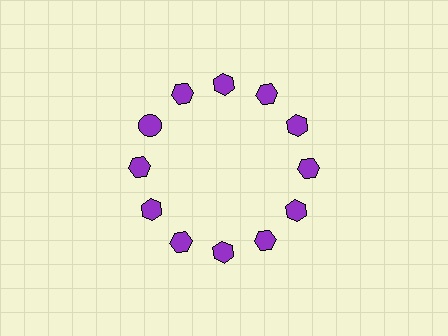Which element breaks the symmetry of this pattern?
The purple circle at roughly the 10 o'clock position breaks the symmetry. All other shapes are purple hexagons.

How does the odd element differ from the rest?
It has a different shape: circle instead of hexagon.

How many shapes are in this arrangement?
There are 12 shapes arranged in a ring pattern.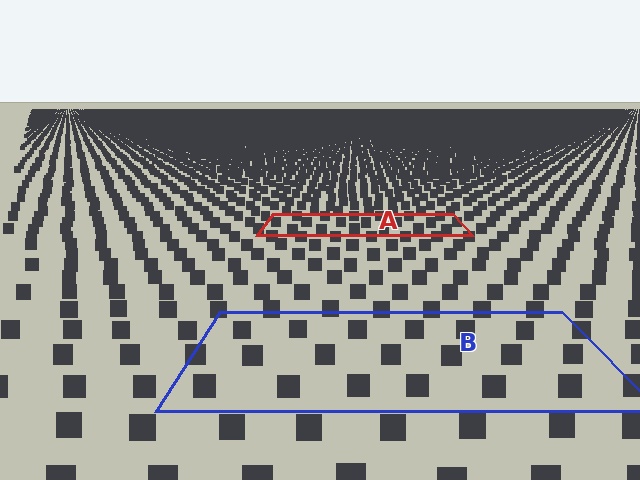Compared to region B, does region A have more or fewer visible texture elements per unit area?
Region A has more texture elements per unit area — they are packed more densely because it is farther away.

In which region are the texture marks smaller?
The texture marks are smaller in region A, because it is farther away.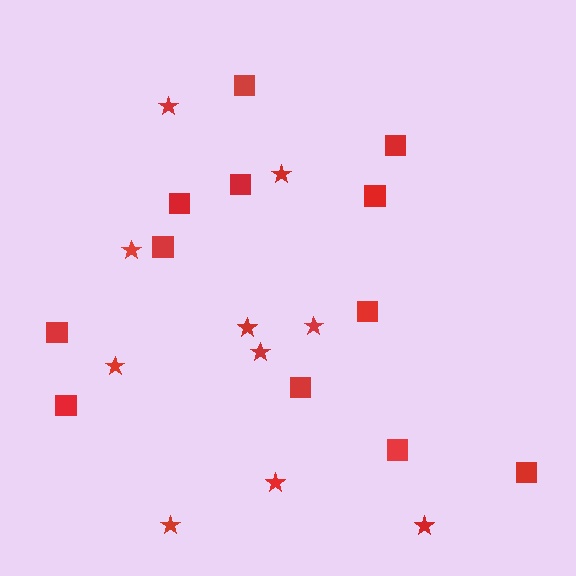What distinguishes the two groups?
There are 2 groups: one group of squares (12) and one group of stars (10).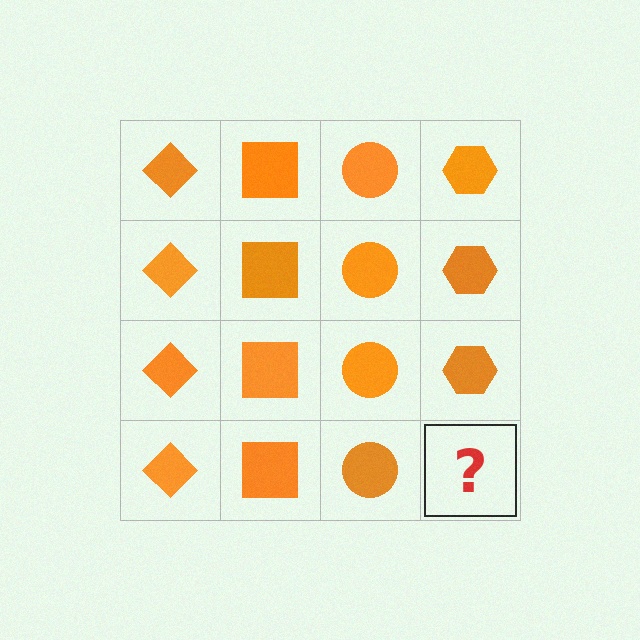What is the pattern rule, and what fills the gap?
The rule is that each column has a consistent shape. The gap should be filled with an orange hexagon.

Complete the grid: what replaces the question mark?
The question mark should be replaced with an orange hexagon.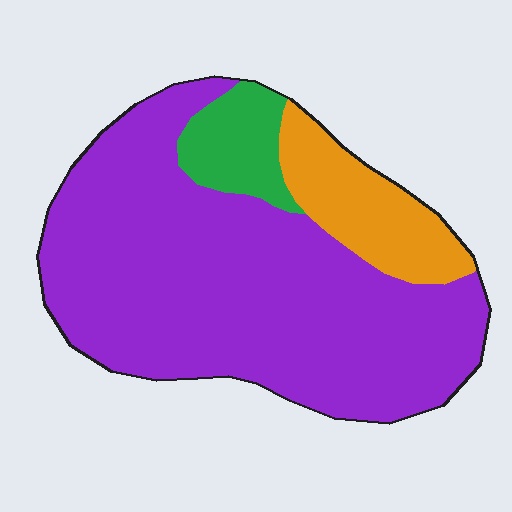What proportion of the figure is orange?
Orange takes up less than a sixth of the figure.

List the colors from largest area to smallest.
From largest to smallest: purple, orange, green.